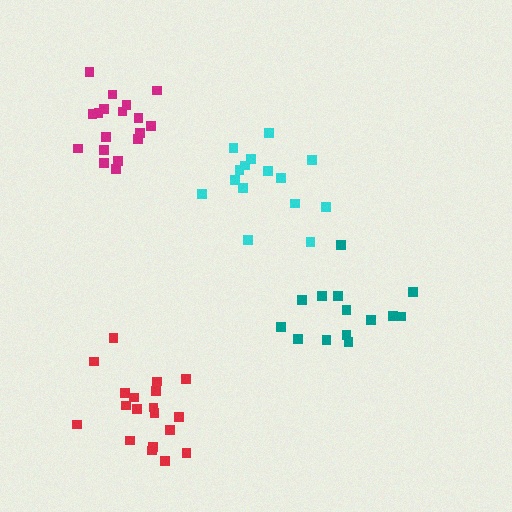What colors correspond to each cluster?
The clusters are colored: cyan, teal, magenta, red.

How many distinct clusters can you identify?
There are 4 distinct clusters.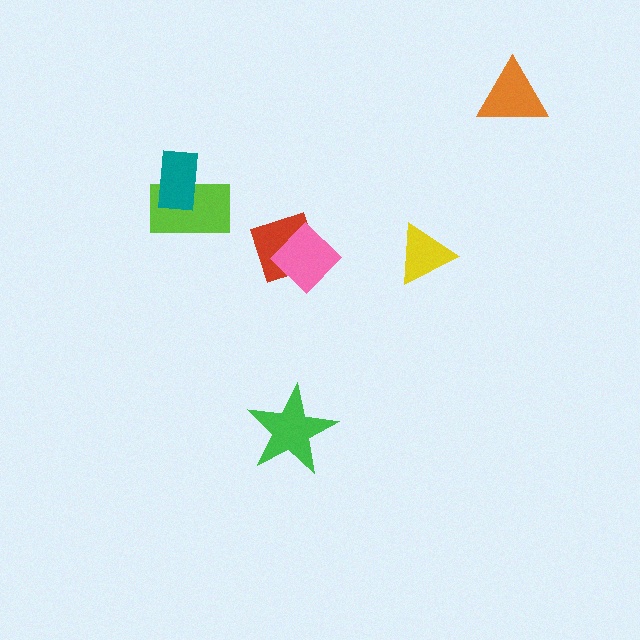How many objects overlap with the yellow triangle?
0 objects overlap with the yellow triangle.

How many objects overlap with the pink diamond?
1 object overlaps with the pink diamond.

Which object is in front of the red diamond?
The pink diamond is in front of the red diamond.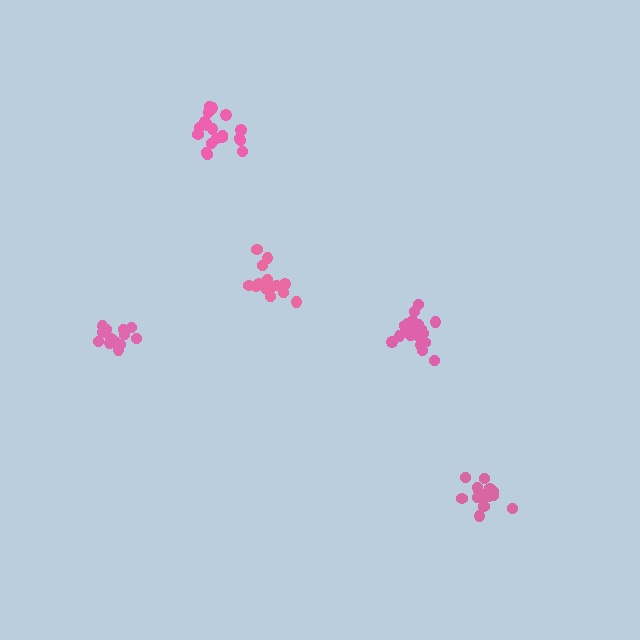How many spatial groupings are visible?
There are 5 spatial groupings.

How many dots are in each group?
Group 1: 19 dots, Group 2: 16 dots, Group 3: 15 dots, Group 4: 20 dots, Group 5: 14 dots (84 total).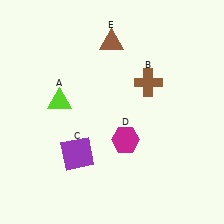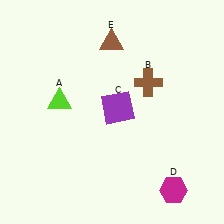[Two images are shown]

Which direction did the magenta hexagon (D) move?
The magenta hexagon (D) moved down.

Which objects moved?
The objects that moved are: the purple square (C), the magenta hexagon (D).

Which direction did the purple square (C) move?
The purple square (C) moved up.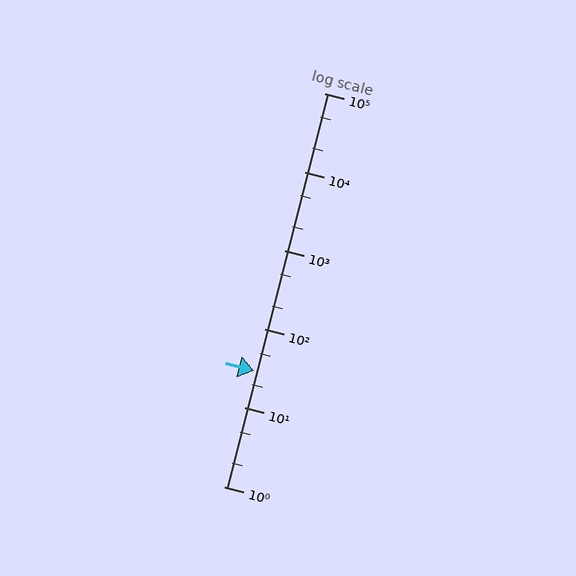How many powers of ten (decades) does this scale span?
The scale spans 5 decades, from 1 to 100000.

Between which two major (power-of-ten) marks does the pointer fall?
The pointer is between 10 and 100.